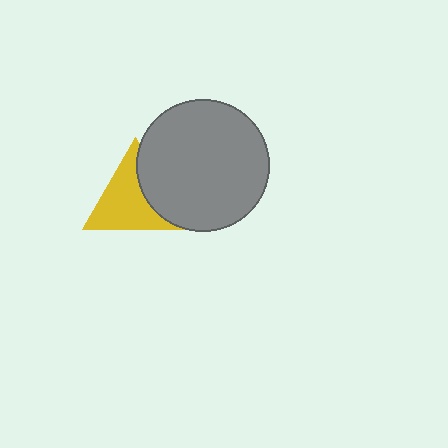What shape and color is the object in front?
The object in front is a gray circle.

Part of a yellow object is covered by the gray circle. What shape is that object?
It is a triangle.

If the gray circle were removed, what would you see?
You would see the complete yellow triangle.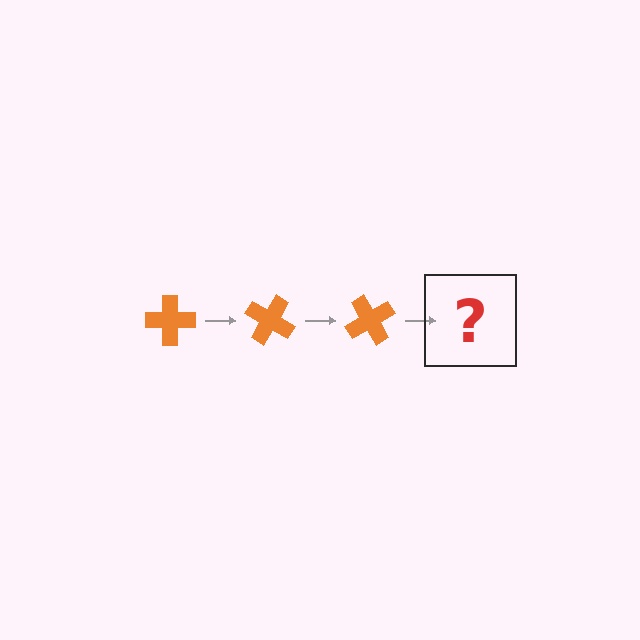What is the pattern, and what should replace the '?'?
The pattern is that the cross rotates 30 degrees each step. The '?' should be an orange cross rotated 90 degrees.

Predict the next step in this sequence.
The next step is an orange cross rotated 90 degrees.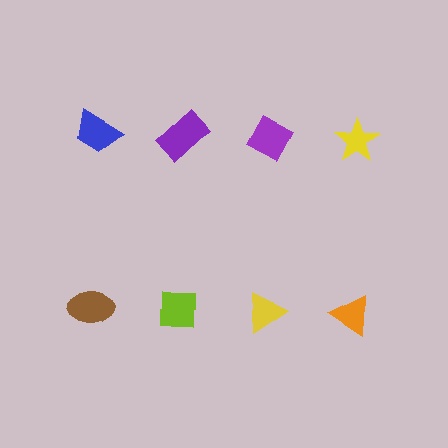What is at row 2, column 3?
A yellow triangle.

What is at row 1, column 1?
A blue trapezoid.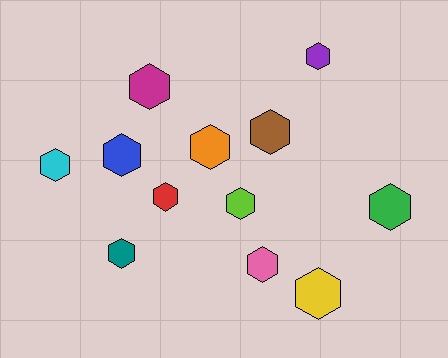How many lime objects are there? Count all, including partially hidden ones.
There is 1 lime object.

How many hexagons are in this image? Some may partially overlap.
There are 12 hexagons.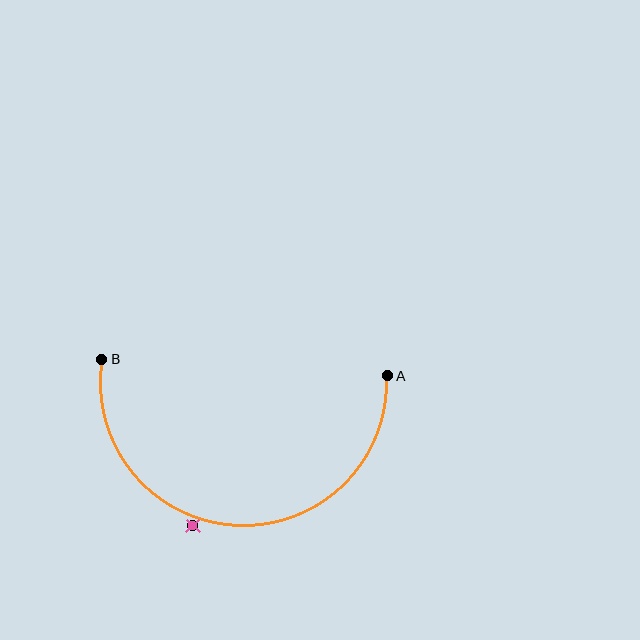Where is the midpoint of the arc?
The arc midpoint is the point on the curve farthest from the straight line joining A and B. It sits below that line.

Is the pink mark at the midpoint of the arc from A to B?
No — the pink mark does not lie on the arc at all. It sits slightly outside the curve.